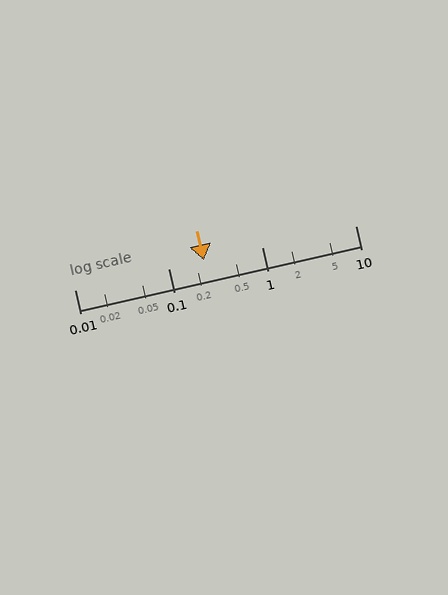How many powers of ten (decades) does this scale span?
The scale spans 3 decades, from 0.01 to 10.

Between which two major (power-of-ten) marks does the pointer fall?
The pointer is between 0.1 and 1.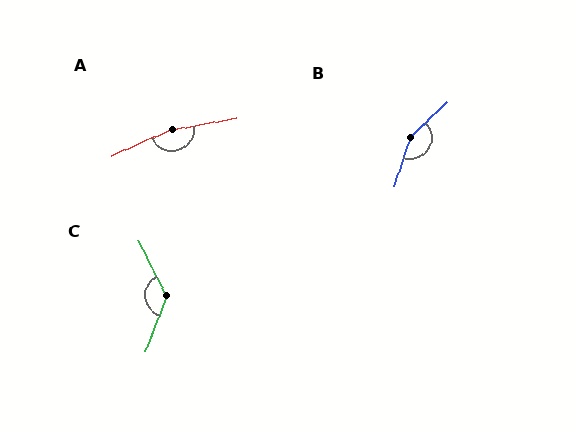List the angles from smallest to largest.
C (132°), B (151°), A (165°).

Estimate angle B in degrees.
Approximately 151 degrees.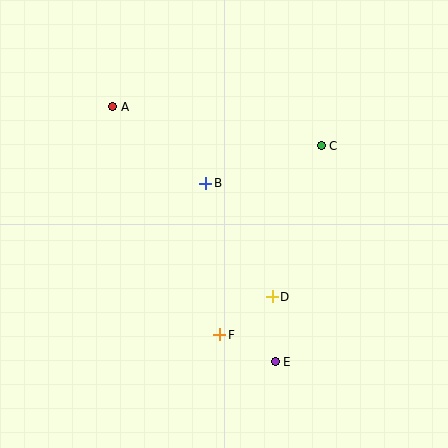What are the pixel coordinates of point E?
Point E is at (275, 362).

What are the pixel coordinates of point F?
Point F is at (220, 335).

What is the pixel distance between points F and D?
The distance between F and D is 65 pixels.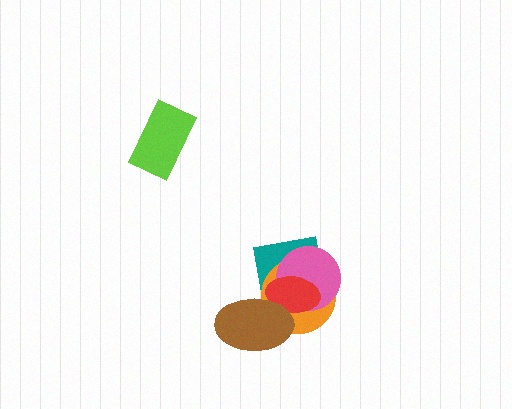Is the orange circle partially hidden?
Yes, it is partially covered by another shape.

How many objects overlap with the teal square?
4 objects overlap with the teal square.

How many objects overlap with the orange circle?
4 objects overlap with the orange circle.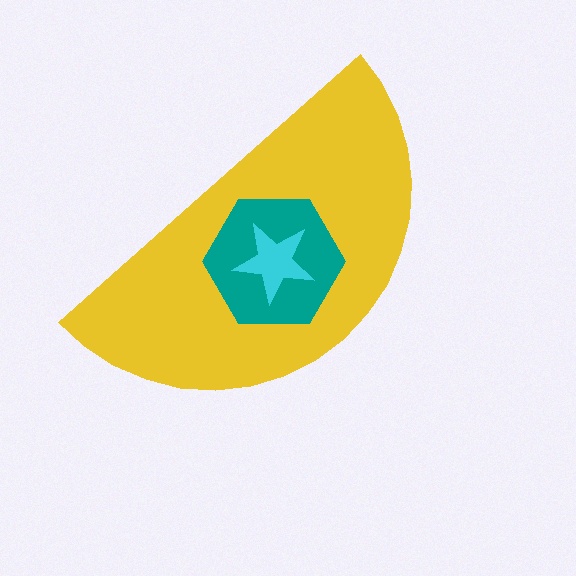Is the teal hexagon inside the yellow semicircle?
Yes.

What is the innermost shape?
The cyan star.